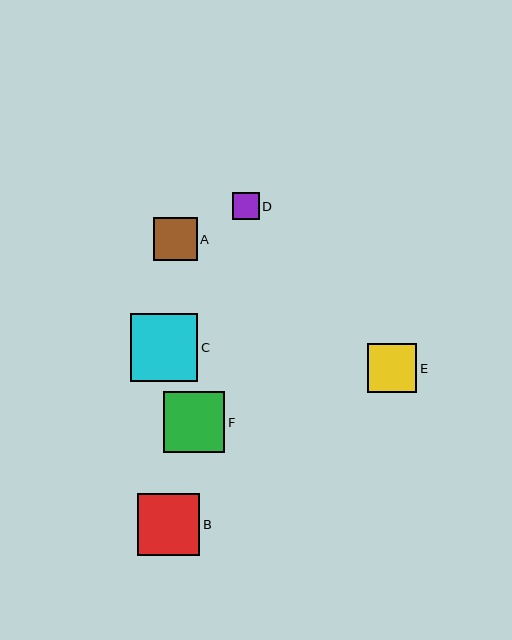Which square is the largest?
Square C is the largest with a size of approximately 67 pixels.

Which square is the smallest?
Square D is the smallest with a size of approximately 27 pixels.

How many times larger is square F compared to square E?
Square F is approximately 1.2 times the size of square E.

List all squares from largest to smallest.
From largest to smallest: C, B, F, E, A, D.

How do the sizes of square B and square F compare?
Square B and square F are approximately the same size.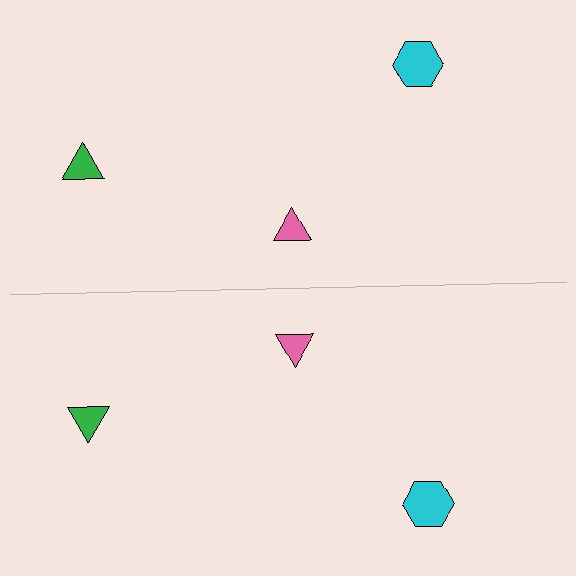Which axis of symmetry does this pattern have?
The pattern has a horizontal axis of symmetry running through the center of the image.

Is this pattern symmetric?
Yes, this pattern has bilateral (reflection) symmetry.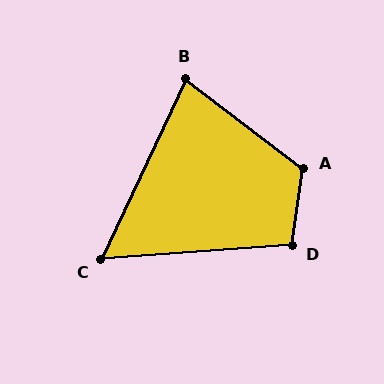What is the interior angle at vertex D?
Approximately 102 degrees (obtuse).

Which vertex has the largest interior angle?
A, at approximately 119 degrees.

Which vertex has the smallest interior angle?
C, at approximately 61 degrees.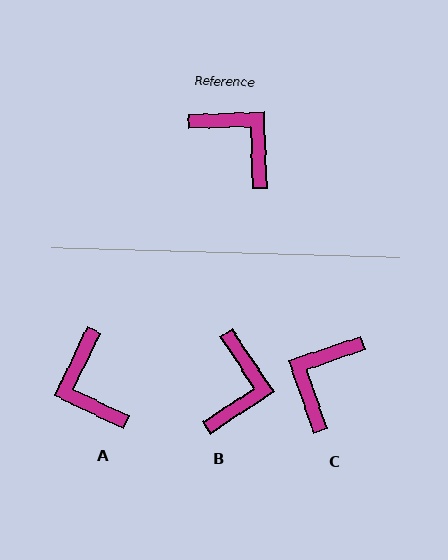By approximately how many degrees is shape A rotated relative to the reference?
Approximately 152 degrees counter-clockwise.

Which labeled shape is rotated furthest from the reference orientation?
A, about 152 degrees away.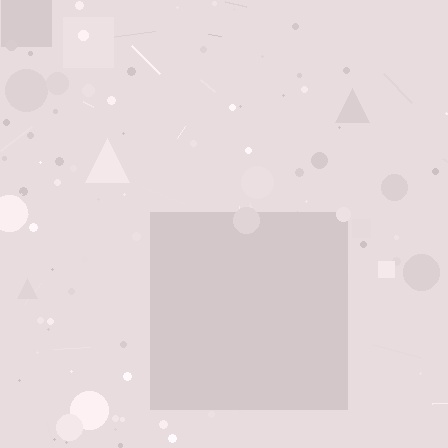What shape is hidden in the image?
A square is hidden in the image.